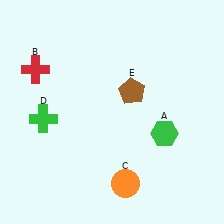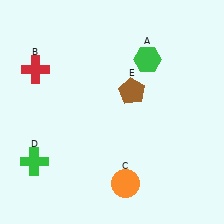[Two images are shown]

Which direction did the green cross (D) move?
The green cross (D) moved down.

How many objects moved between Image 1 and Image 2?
2 objects moved between the two images.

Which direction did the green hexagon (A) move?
The green hexagon (A) moved up.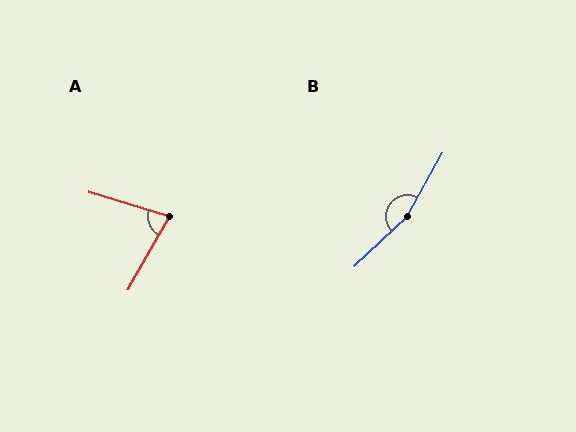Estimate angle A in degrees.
Approximately 77 degrees.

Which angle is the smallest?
A, at approximately 77 degrees.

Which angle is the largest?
B, at approximately 162 degrees.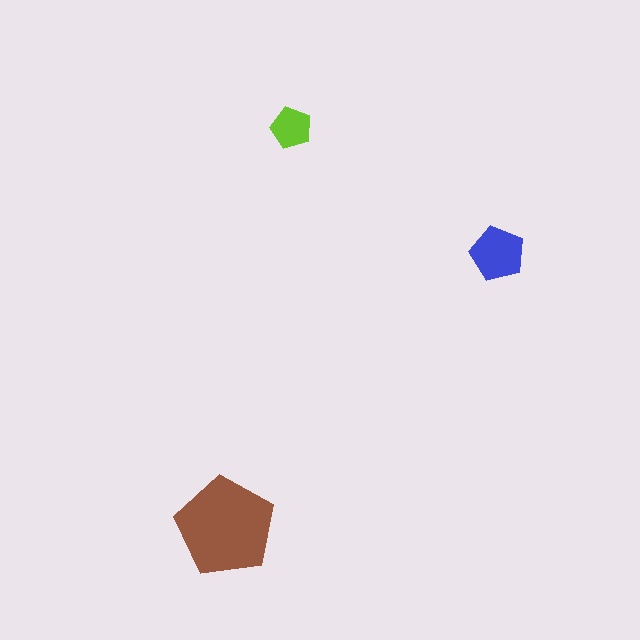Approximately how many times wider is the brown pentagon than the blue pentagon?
About 2 times wider.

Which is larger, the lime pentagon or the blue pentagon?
The blue one.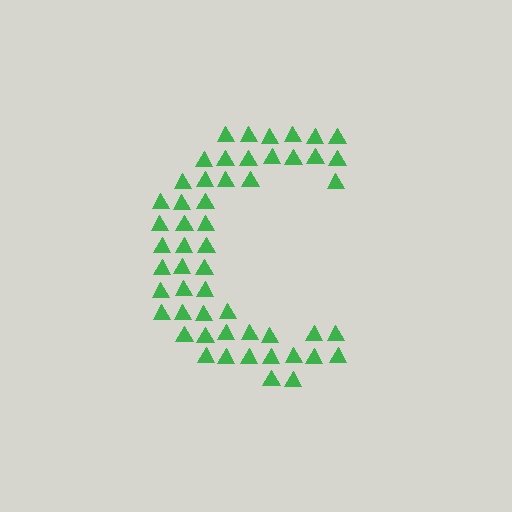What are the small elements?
The small elements are triangles.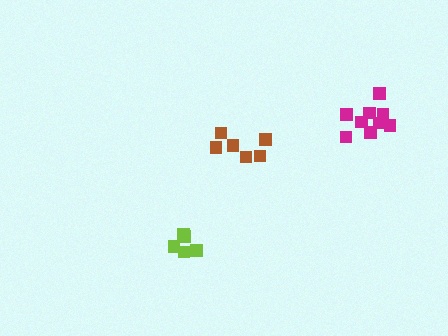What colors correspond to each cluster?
The clusters are colored: brown, lime, magenta.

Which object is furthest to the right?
The magenta cluster is rightmost.